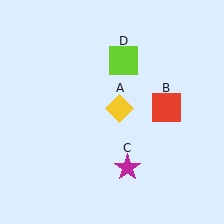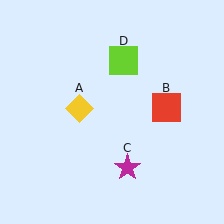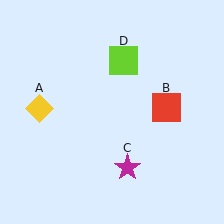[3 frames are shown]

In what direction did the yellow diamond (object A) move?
The yellow diamond (object A) moved left.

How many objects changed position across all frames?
1 object changed position: yellow diamond (object A).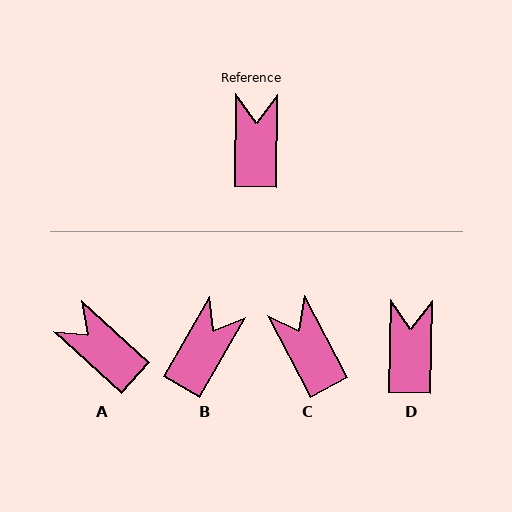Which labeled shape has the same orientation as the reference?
D.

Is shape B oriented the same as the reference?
No, it is off by about 29 degrees.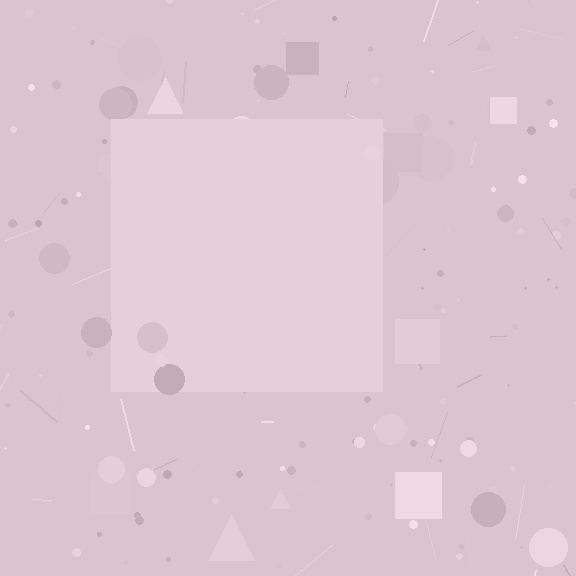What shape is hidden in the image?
A square is hidden in the image.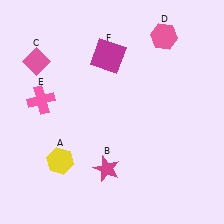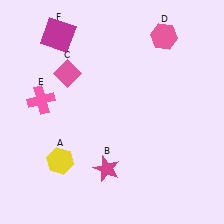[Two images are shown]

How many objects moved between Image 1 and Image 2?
2 objects moved between the two images.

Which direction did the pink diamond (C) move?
The pink diamond (C) moved right.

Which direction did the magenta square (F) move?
The magenta square (F) moved left.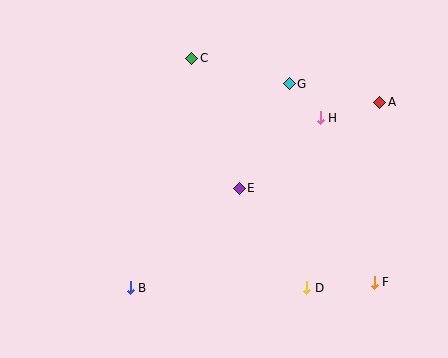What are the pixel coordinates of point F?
Point F is at (374, 282).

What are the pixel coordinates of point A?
Point A is at (380, 102).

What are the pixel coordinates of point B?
Point B is at (130, 288).